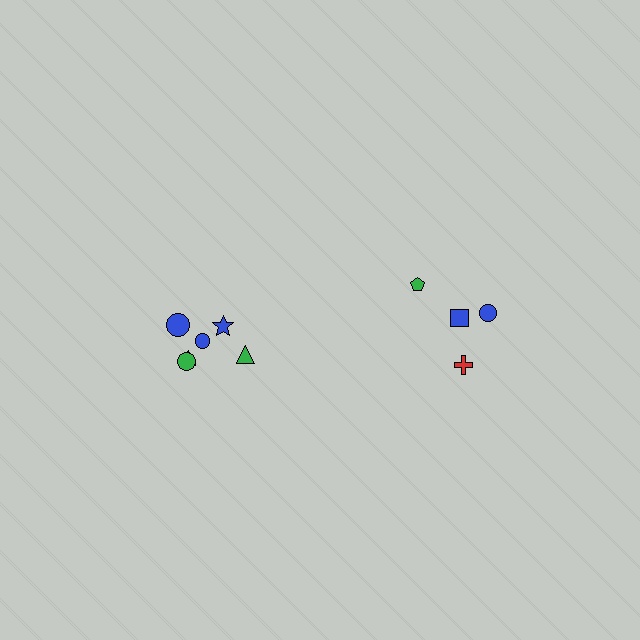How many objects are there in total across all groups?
There are 10 objects.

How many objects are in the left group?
There are 6 objects.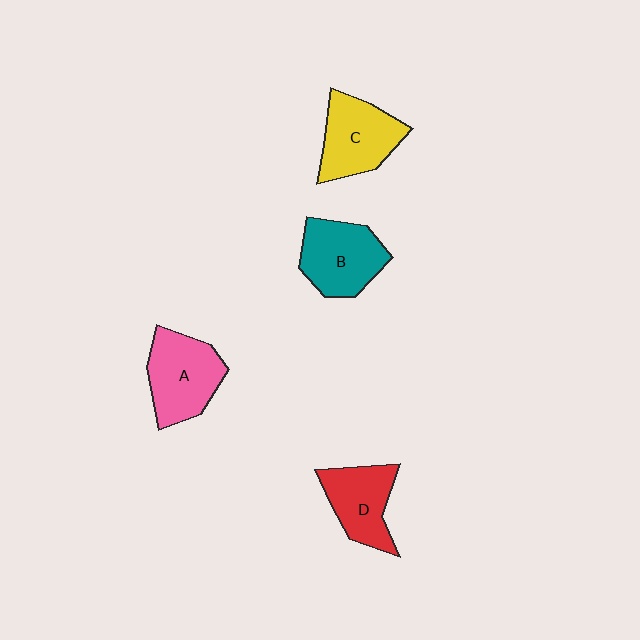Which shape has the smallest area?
Shape D (red).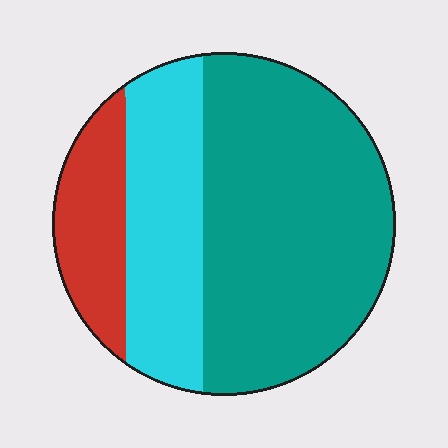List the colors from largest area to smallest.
From largest to smallest: teal, cyan, red.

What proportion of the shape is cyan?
Cyan covers about 25% of the shape.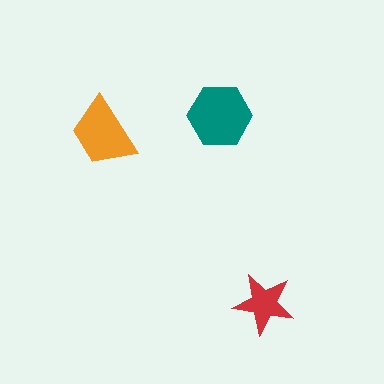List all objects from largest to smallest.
The teal hexagon, the orange trapezoid, the red star.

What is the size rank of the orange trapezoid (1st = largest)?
2nd.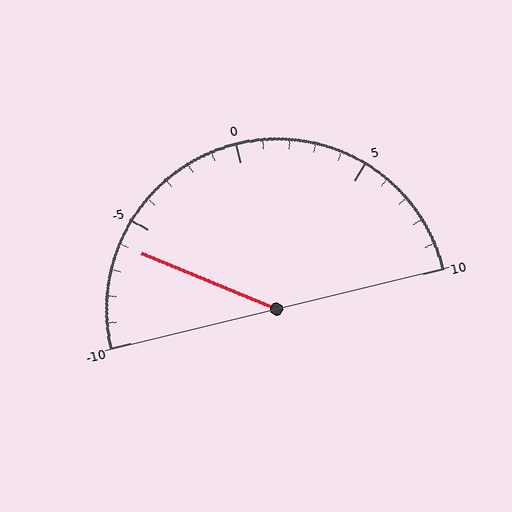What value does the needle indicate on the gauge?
The needle indicates approximately -6.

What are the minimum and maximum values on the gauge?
The gauge ranges from -10 to 10.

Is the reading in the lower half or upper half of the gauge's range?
The reading is in the lower half of the range (-10 to 10).